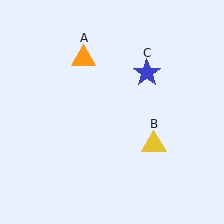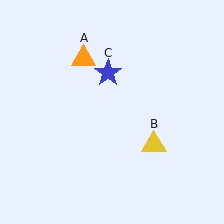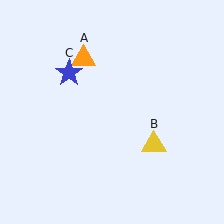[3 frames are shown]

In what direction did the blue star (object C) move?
The blue star (object C) moved left.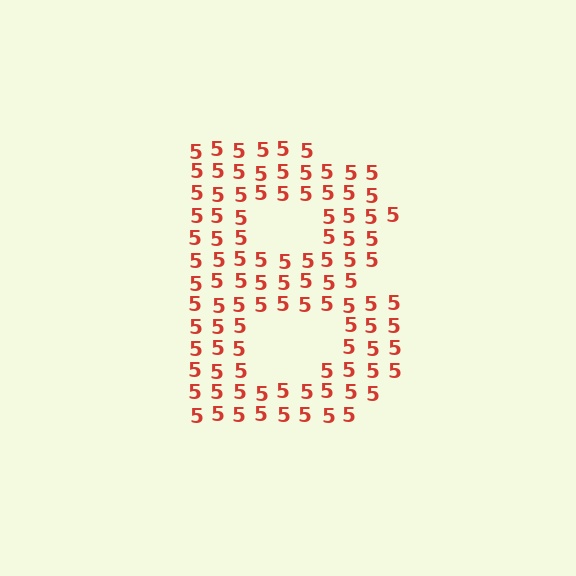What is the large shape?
The large shape is the letter B.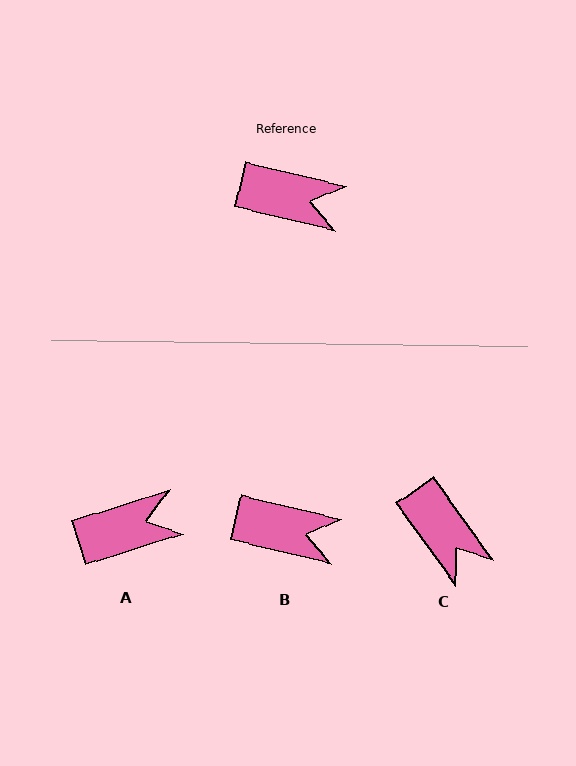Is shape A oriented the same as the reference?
No, it is off by about 31 degrees.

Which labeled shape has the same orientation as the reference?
B.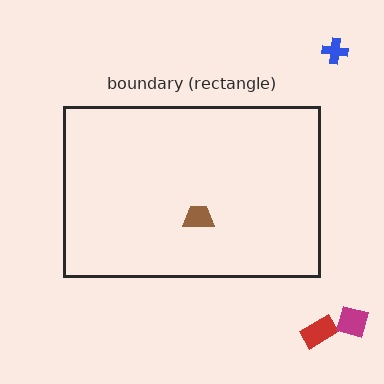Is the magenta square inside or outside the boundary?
Outside.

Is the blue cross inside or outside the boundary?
Outside.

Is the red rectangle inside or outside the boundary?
Outside.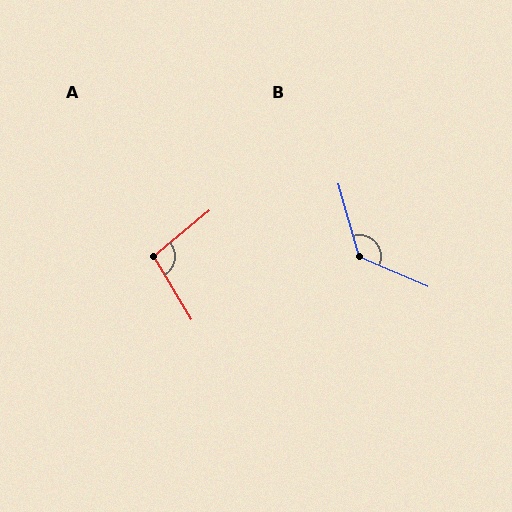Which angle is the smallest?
A, at approximately 99 degrees.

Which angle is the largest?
B, at approximately 129 degrees.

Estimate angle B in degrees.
Approximately 129 degrees.